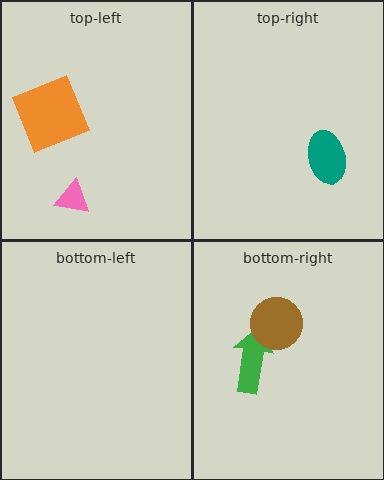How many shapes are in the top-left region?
2.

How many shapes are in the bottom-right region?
2.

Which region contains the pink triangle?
The top-left region.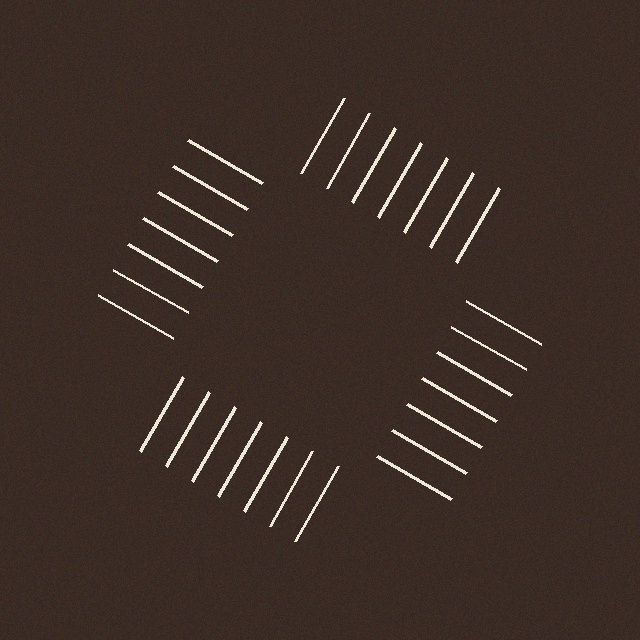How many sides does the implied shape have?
4 sides — the line-ends trace a square.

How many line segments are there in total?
28 — 7 along each of the 4 edges.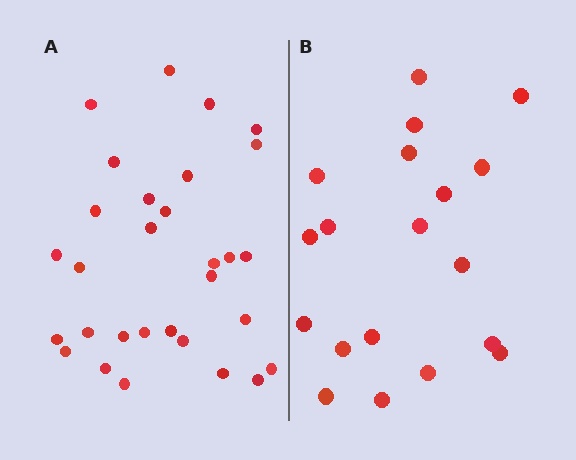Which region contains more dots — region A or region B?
Region A (the left region) has more dots.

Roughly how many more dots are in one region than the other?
Region A has roughly 12 or so more dots than region B.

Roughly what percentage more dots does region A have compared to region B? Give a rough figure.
About 60% more.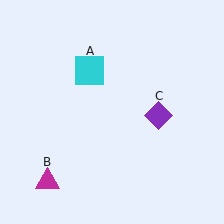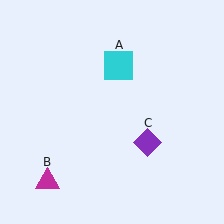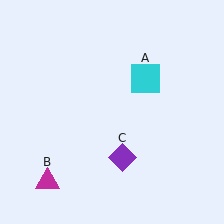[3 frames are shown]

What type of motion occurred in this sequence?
The cyan square (object A), purple diamond (object C) rotated clockwise around the center of the scene.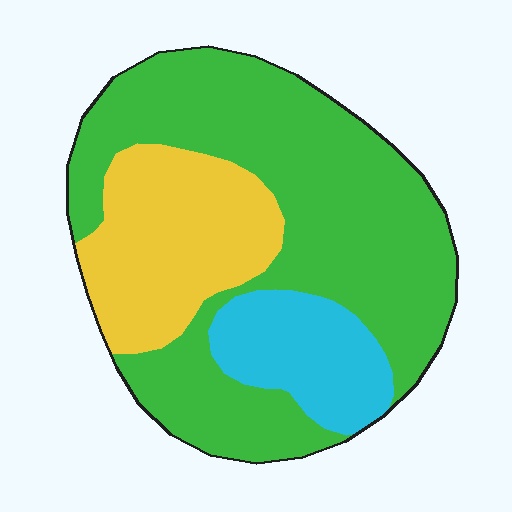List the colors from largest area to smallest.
From largest to smallest: green, yellow, cyan.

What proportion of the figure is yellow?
Yellow covers 24% of the figure.